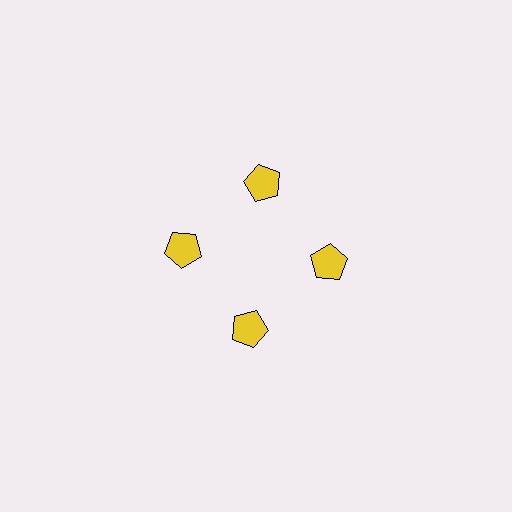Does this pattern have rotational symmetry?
Yes, this pattern has 4-fold rotational symmetry. It looks the same after rotating 90 degrees around the center.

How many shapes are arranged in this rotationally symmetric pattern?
There are 4 shapes, arranged in 4 groups of 1.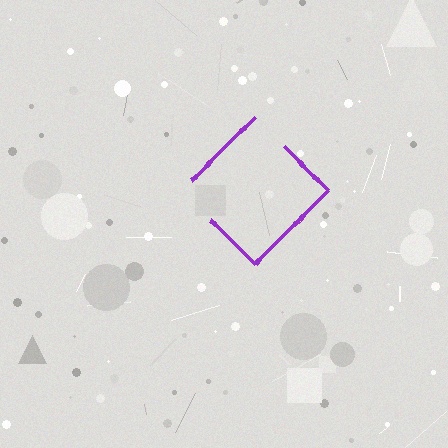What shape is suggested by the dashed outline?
The dashed outline suggests a diamond.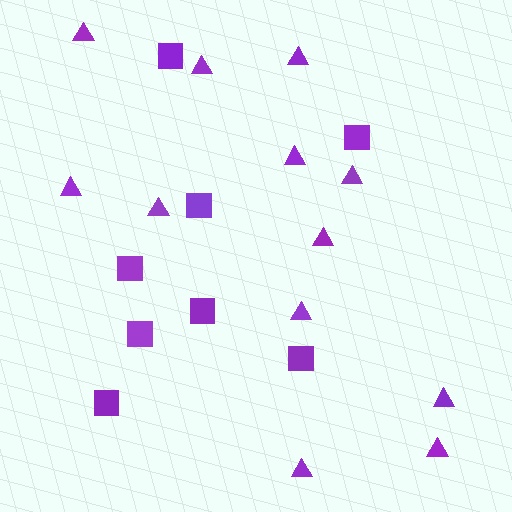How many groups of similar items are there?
There are 2 groups: one group of triangles (12) and one group of squares (8).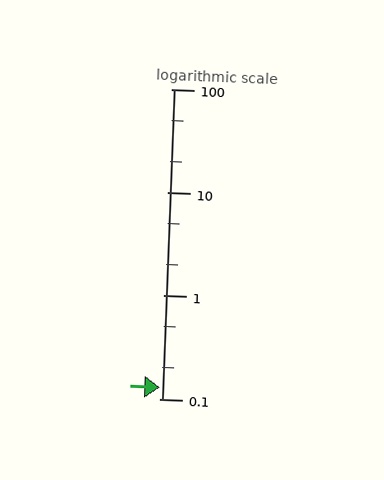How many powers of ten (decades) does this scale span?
The scale spans 3 decades, from 0.1 to 100.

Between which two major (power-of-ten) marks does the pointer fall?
The pointer is between 0.1 and 1.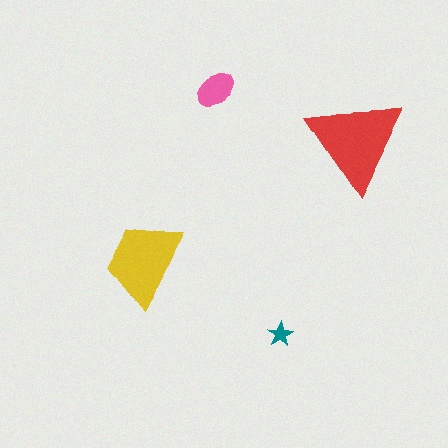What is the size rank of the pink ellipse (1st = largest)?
3rd.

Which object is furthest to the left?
The yellow trapezoid is leftmost.